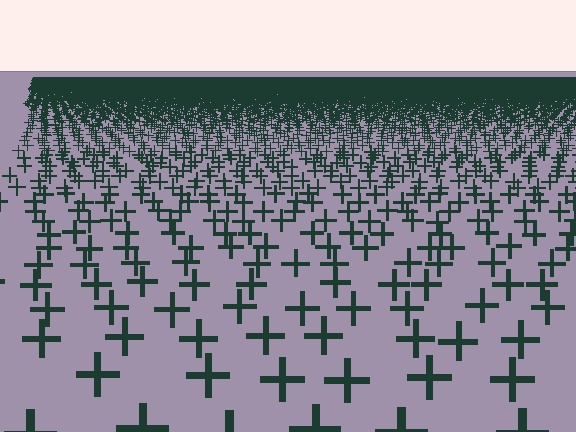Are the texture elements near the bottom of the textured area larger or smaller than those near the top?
Larger. Near the bottom, elements are closer to the viewer and appear at a bigger on-screen size.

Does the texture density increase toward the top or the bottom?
Density increases toward the top.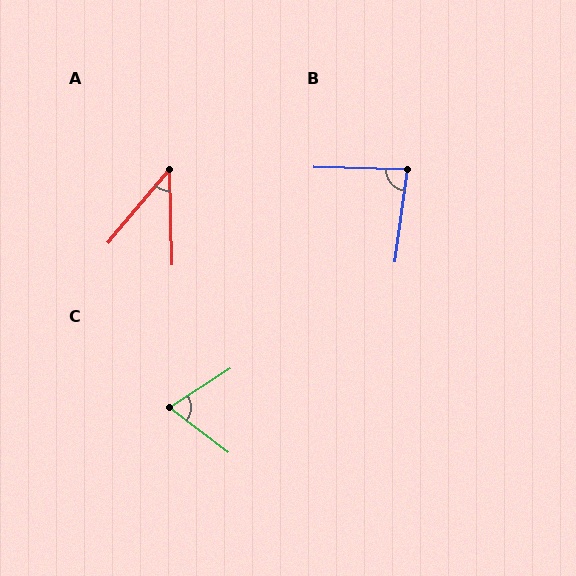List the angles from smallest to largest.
A (41°), C (70°), B (84°).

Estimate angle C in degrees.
Approximately 70 degrees.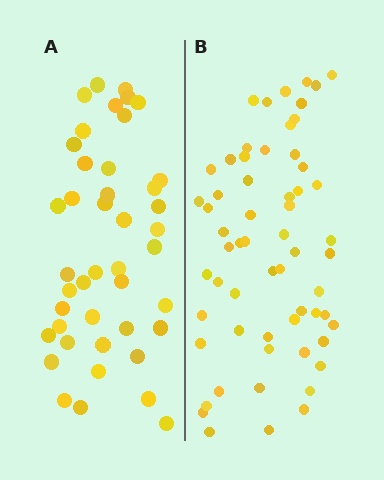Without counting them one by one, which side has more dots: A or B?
Region B (the right region) has more dots.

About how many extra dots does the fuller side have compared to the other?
Region B has approximately 15 more dots than region A.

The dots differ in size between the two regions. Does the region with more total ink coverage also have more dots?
No. Region A has more total ink coverage because its dots are larger, but region B actually contains more individual dots. Total area can be misleading — the number of items is what matters here.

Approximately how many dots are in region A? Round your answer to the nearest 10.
About 40 dots. (The exact count is 43, which rounds to 40.)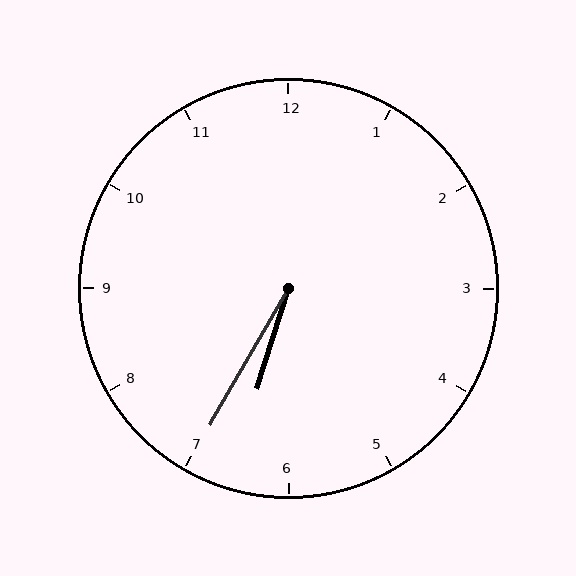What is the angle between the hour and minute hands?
Approximately 12 degrees.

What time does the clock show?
6:35.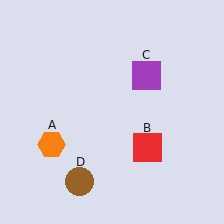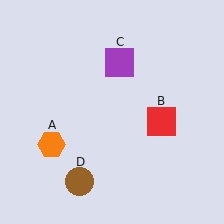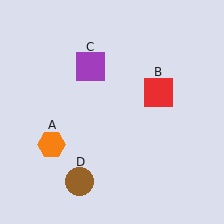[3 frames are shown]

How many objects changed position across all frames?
2 objects changed position: red square (object B), purple square (object C).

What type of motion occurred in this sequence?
The red square (object B), purple square (object C) rotated counterclockwise around the center of the scene.